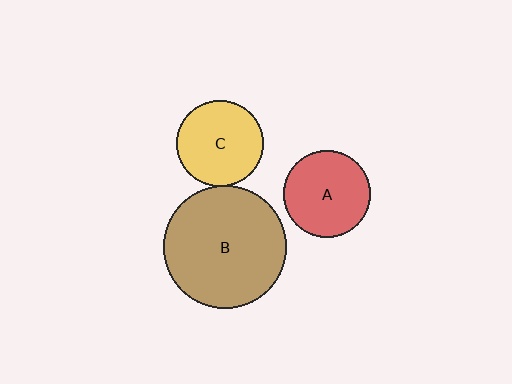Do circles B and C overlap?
Yes.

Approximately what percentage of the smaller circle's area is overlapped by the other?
Approximately 5%.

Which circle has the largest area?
Circle B (brown).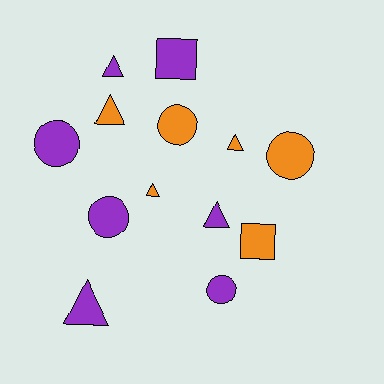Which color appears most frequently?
Purple, with 7 objects.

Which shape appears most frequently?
Triangle, with 6 objects.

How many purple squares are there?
There is 1 purple square.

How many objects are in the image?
There are 13 objects.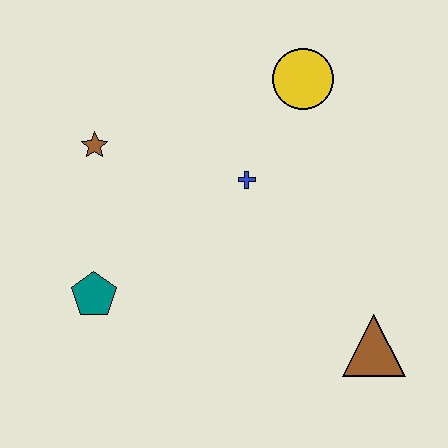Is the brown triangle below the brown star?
Yes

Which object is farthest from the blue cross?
The brown triangle is farthest from the blue cross.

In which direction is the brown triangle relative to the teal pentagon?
The brown triangle is to the right of the teal pentagon.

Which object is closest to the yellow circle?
The blue cross is closest to the yellow circle.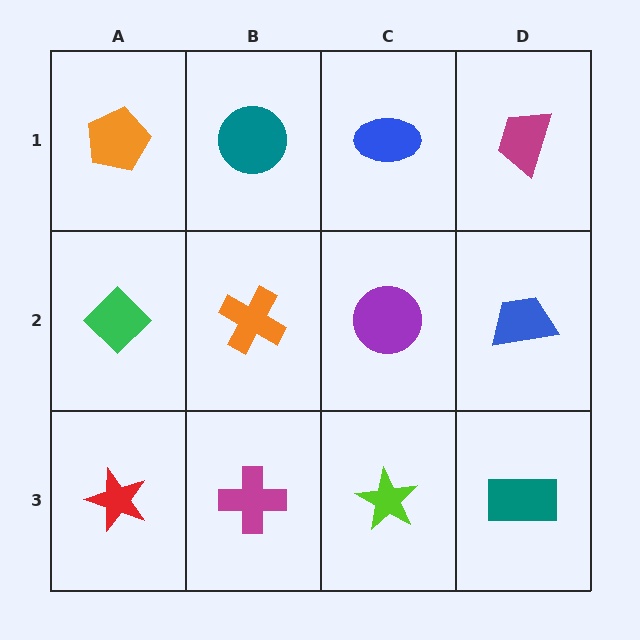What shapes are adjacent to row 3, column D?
A blue trapezoid (row 2, column D), a lime star (row 3, column C).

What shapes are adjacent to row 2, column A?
An orange pentagon (row 1, column A), a red star (row 3, column A), an orange cross (row 2, column B).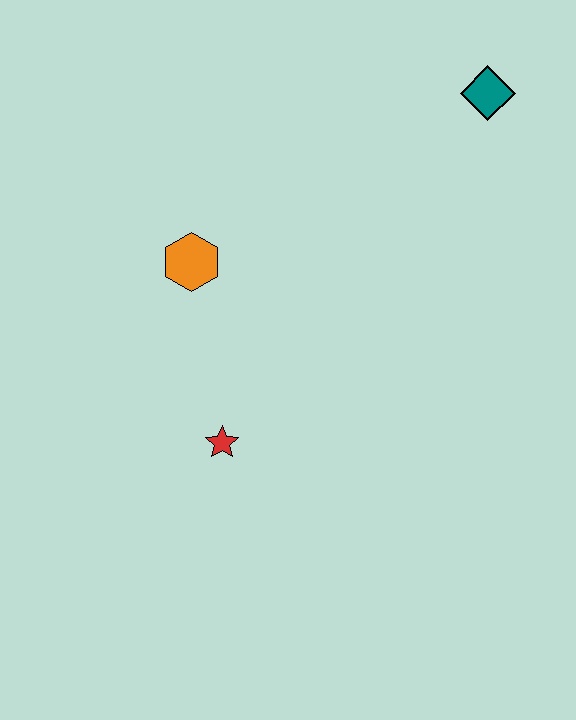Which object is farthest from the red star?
The teal diamond is farthest from the red star.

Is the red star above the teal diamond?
No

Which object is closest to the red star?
The orange hexagon is closest to the red star.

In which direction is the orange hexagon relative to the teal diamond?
The orange hexagon is to the left of the teal diamond.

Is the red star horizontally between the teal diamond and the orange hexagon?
Yes